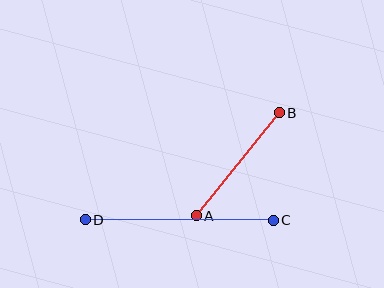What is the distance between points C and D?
The distance is approximately 188 pixels.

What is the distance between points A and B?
The distance is approximately 132 pixels.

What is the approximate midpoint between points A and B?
The midpoint is at approximately (238, 164) pixels.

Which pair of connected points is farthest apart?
Points C and D are farthest apart.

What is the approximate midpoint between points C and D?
The midpoint is at approximately (179, 220) pixels.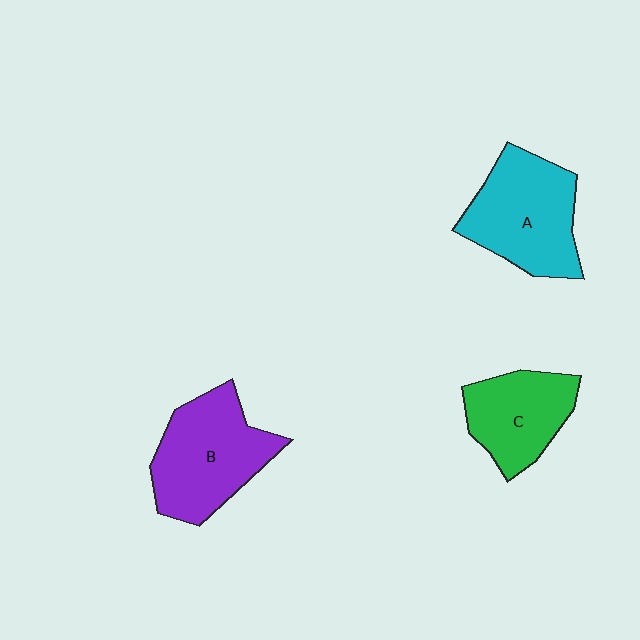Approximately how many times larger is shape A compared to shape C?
Approximately 1.3 times.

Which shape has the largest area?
Shape B (purple).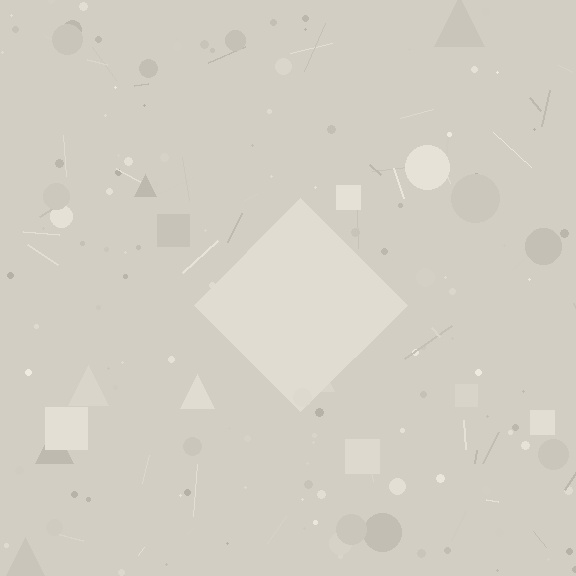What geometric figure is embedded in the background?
A diamond is embedded in the background.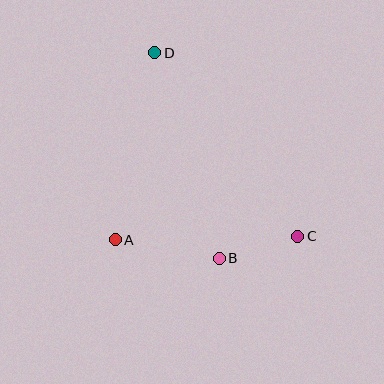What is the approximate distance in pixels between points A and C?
The distance between A and C is approximately 182 pixels.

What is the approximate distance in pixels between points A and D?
The distance between A and D is approximately 191 pixels.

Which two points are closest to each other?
Points B and C are closest to each other.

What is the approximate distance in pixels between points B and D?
The distance between B and D is approximately 215 pixels.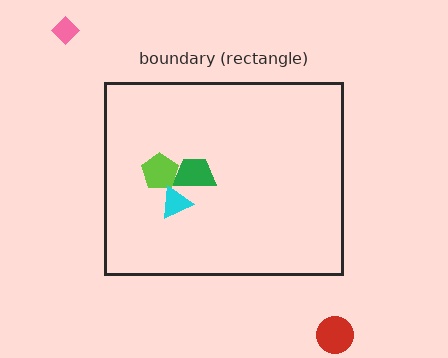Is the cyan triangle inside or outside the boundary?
Inside.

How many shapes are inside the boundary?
3 inside, 2 outside.